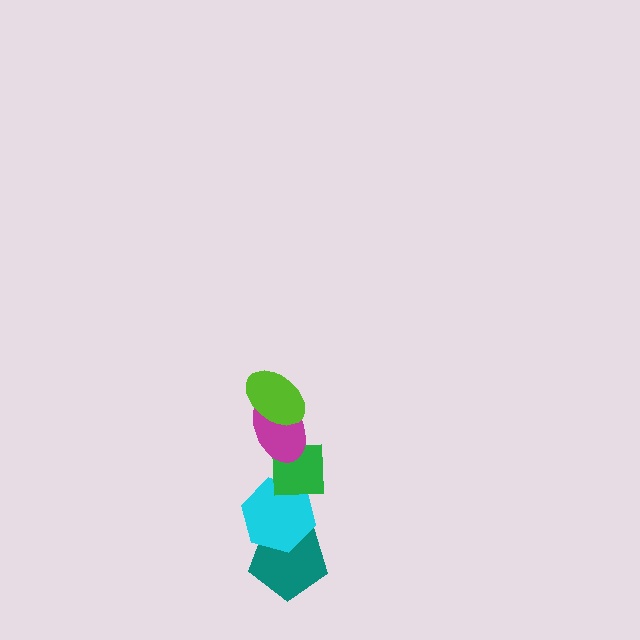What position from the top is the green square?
The green square is 3rd from the top.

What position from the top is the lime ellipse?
The lime ellipse is 1st from the top.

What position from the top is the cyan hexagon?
The cyan hexagon is 4th from the top.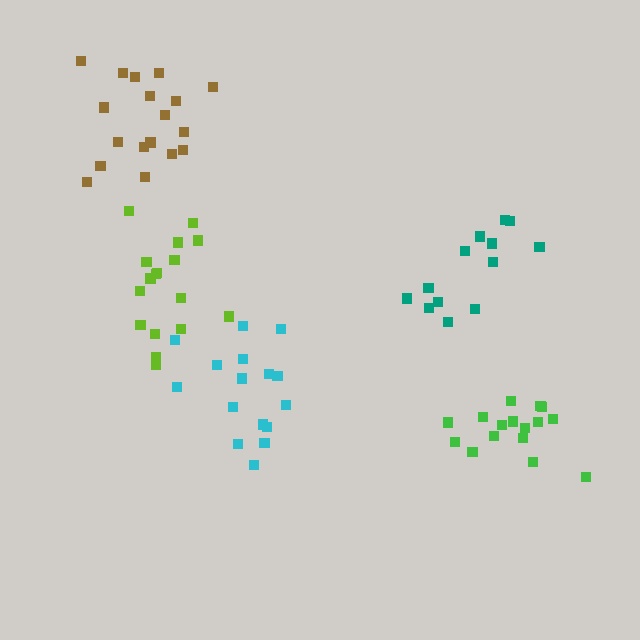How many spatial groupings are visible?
There are 5 spatial groupings.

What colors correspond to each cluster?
The clusters are colored: lime, brown, teal, cyan, green.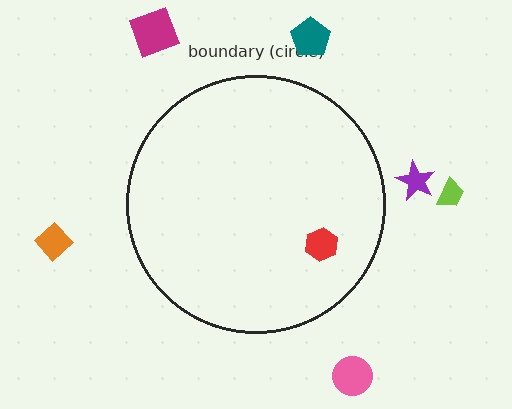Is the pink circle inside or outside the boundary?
Outside.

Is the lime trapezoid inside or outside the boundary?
Outside.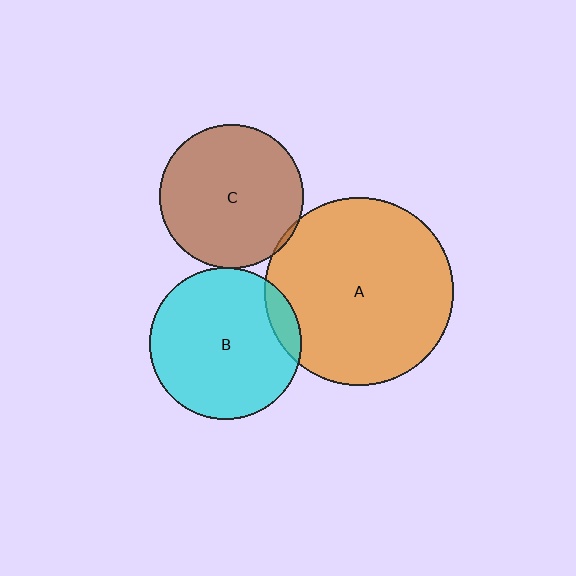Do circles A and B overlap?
Yes.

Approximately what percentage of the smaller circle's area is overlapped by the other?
Approximately 10%.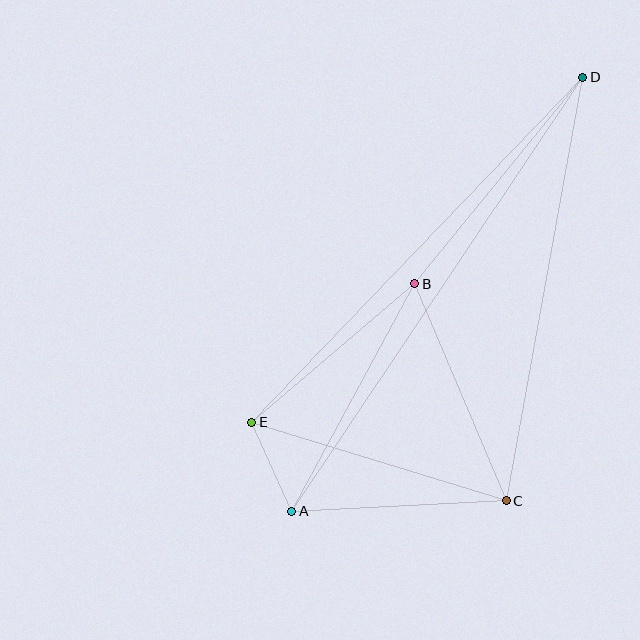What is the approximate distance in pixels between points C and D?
The distance between C and D is approximately 430 pixels.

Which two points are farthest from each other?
Points A and D are farthest from each other.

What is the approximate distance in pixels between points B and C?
The distance between B and C is approximately 235 pixels.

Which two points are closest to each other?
Points A and E are closest to each other.